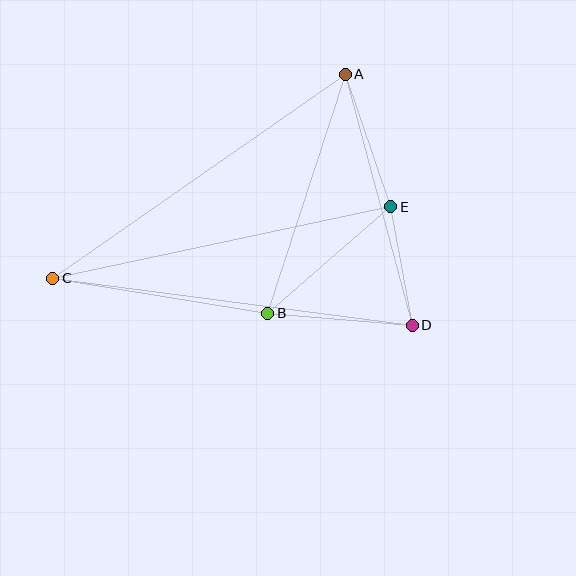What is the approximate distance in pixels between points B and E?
The distance between B and E is approximately 163 pixels.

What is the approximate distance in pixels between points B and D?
The distance between B and D is approximately 145 pixels.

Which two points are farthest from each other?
Points C and D are farthest from each other.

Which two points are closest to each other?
Points D and E are closest to each other.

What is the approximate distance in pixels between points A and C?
The distance between A and C is approximately 357 pixels.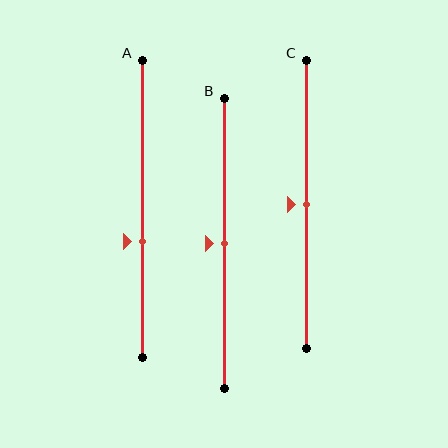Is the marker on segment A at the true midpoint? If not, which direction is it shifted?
No, the marker on segment A is shifted downward by about 11% of the segment length.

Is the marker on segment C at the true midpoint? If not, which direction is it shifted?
Yes, the marker on segment C is at the true midpoint.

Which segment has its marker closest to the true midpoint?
Segment B has its marker closest to the true midpoint.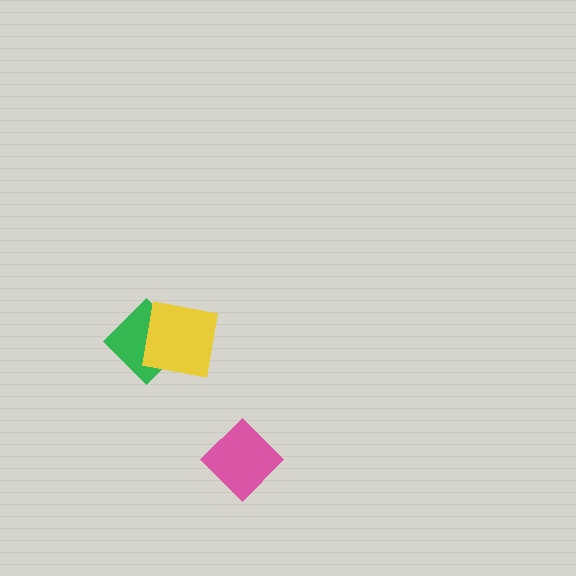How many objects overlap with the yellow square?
1 object overlaps with the yellow square.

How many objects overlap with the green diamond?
1 object overlaps with the green diamond.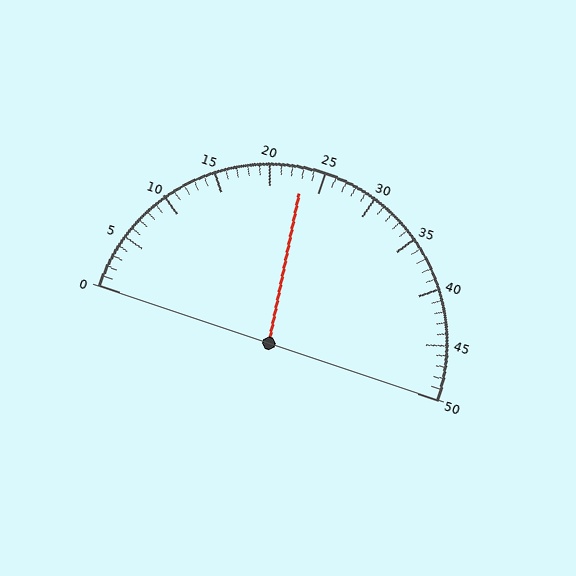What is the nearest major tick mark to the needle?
The nearest major tick mark is 25.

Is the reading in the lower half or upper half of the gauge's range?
The reading is in the lower half of the range (0 to 50).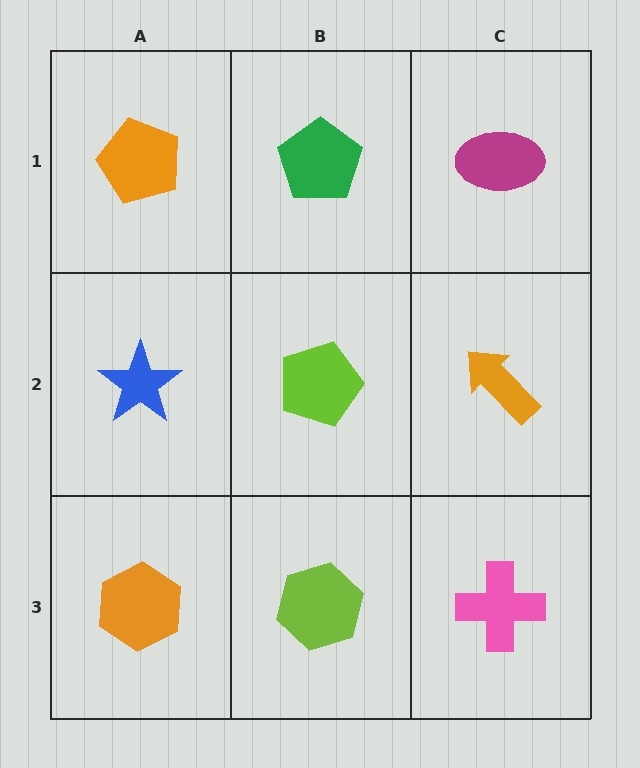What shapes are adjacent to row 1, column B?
A lime pentagon (row 2, column B), an orange pentagon (row 1, column A), a magenta ellipse (row 1, column C).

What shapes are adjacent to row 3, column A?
A blue star (row 2, column A), a lime hexagon (row 3, column B).